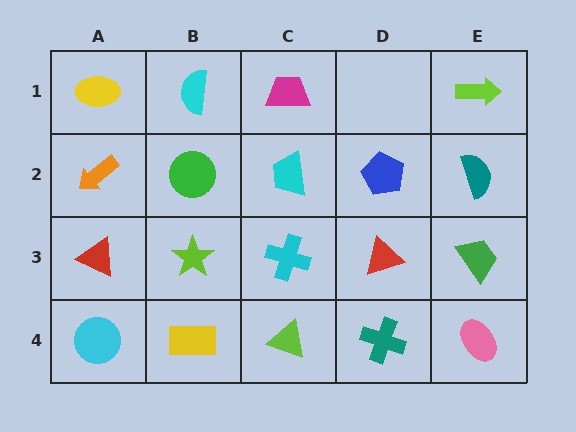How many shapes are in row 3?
5 shapes.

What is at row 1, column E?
A lime arrow.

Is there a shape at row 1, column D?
No, that cell is empty.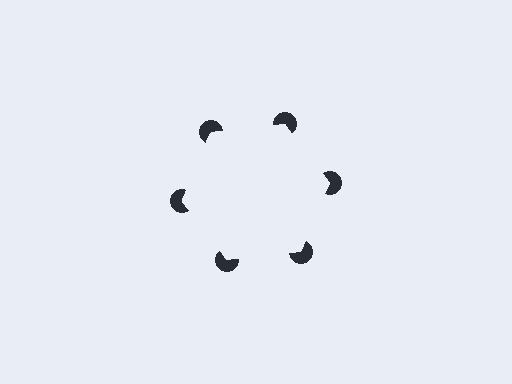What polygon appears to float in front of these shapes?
An illusory hexagon — its edges are inferred from the aligned wedge cuts in the pac-man discs, not physically drawn.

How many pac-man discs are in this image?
There are 6 — one at each vertex of the illusory hexagon.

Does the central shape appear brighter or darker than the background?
It typically appears slightly brighter than the background, even though no actual brightness change is drawn.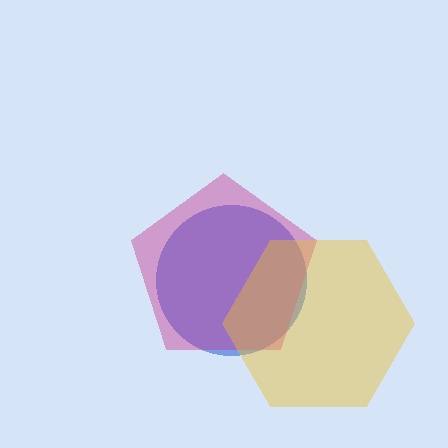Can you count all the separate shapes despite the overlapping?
Yes, there are 3 separate shapes.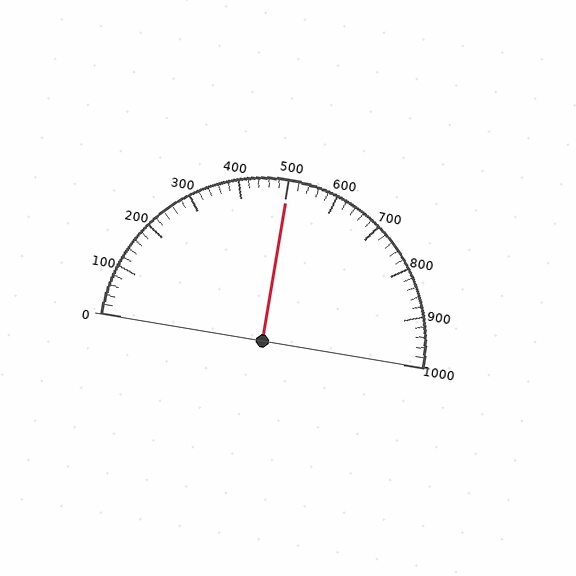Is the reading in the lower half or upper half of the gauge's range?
The reading is in the upper half of the range (0 to 1000).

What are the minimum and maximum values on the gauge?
The gauge ranges from 0 to 1000.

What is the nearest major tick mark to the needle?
The nearest major tick mark is 500.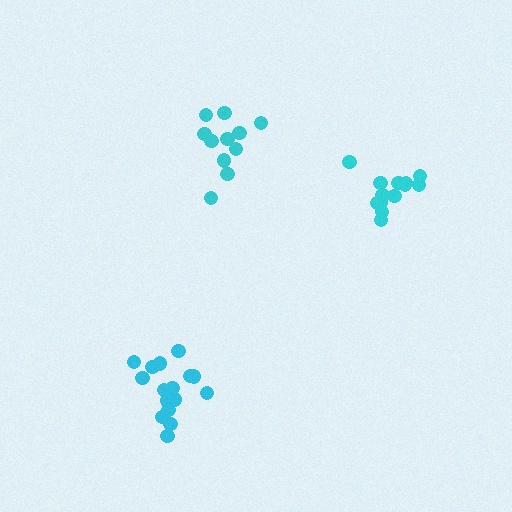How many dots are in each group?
Group 1: 14 dots, Group 2: 16 dots, Group 3: 11 dots (41 total).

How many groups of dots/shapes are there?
There are 3 groups.